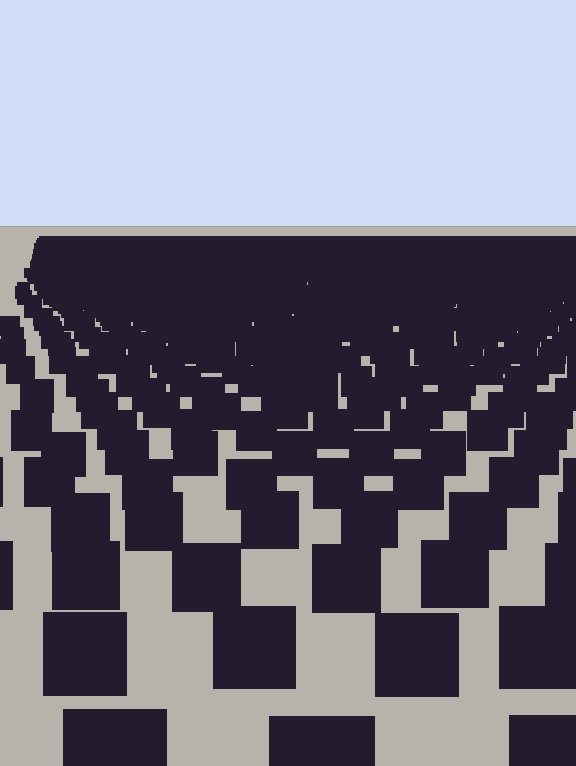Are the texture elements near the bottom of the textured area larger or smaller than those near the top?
Larger. Near the bottom, elements are closer to the viewer and appear at a bigger on-screen size.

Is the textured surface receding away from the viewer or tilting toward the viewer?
The surface is receding away from the viewer. Texture elements get smaller and denser toward the top.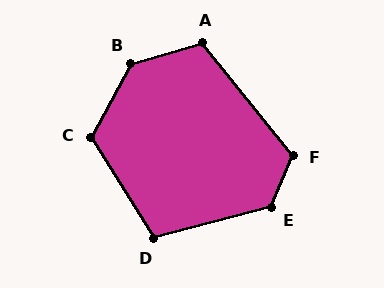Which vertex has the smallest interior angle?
D, at approximately 107 degrees.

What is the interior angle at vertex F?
Approximately 119 degrees (obtuse).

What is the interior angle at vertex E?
Approximately 127 degrees (obtuse).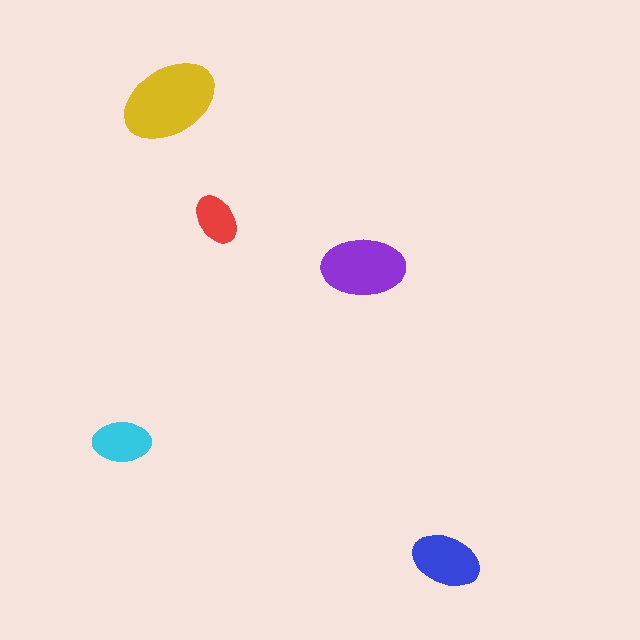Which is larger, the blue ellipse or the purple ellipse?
The purple one.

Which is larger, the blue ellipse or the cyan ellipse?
The blue one.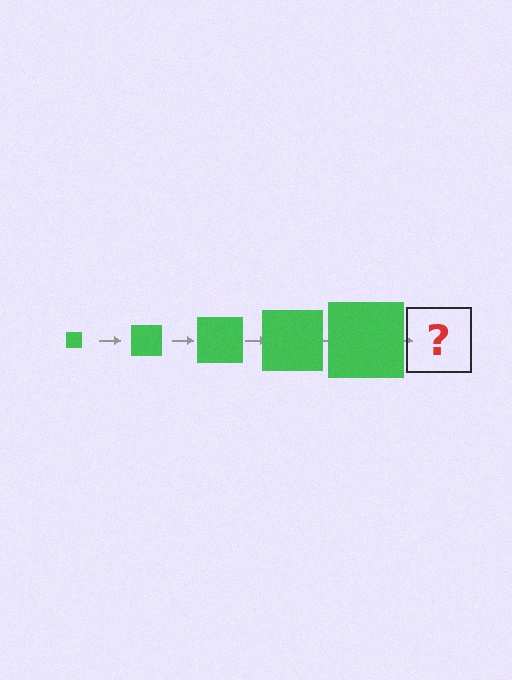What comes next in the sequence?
The next element should be a green square, larger than the previous one.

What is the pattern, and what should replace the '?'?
The pattern is that the square gets progressively larger each step. The '?' should be a green square, larger than the previous one.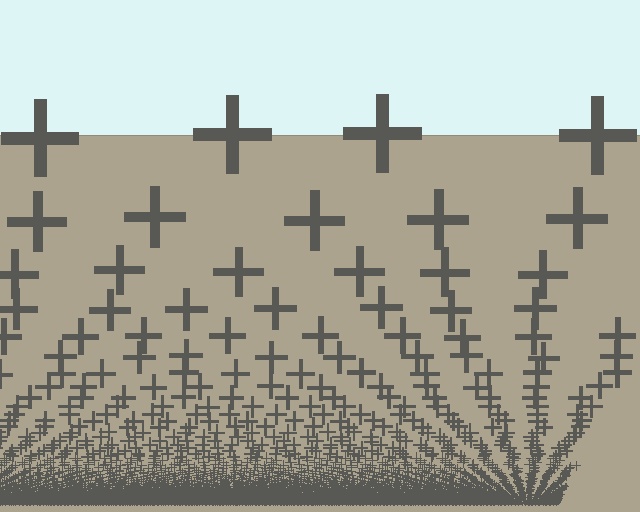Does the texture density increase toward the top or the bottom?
Density increases toward the bottom.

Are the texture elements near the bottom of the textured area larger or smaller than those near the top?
Smaller. The gradient is inverted — elements near the bottom are smaller and denser.